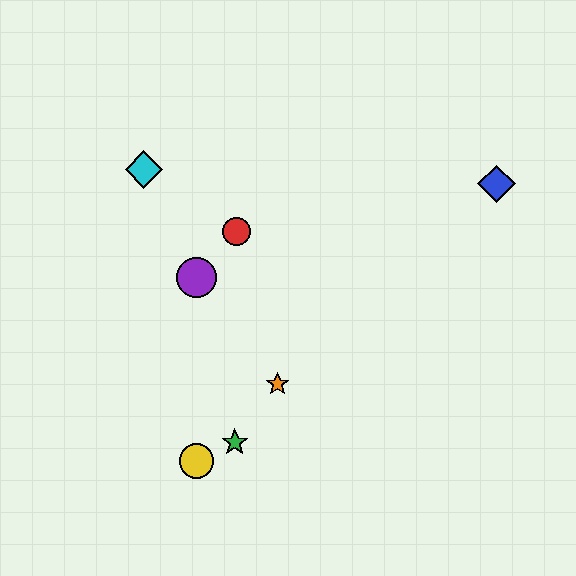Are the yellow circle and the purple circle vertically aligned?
Yes, both are at x≈197.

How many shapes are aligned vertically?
2 shapes (the yellow circle, the purple circle) are aligned vertically.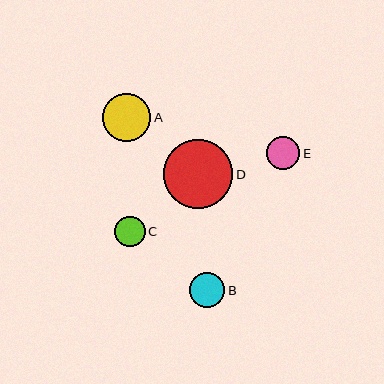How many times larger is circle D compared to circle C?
Circle D is approximately 2.3 times the size of circle C.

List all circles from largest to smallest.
From largest to smallest: D, A, B, E, C.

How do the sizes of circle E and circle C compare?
Circle E and circle C are approximately the same size.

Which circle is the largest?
Circle D is the largest with a size of approximately 69 pixels.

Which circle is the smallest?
Circle C is the smallest with a size of approximately 30 pixels.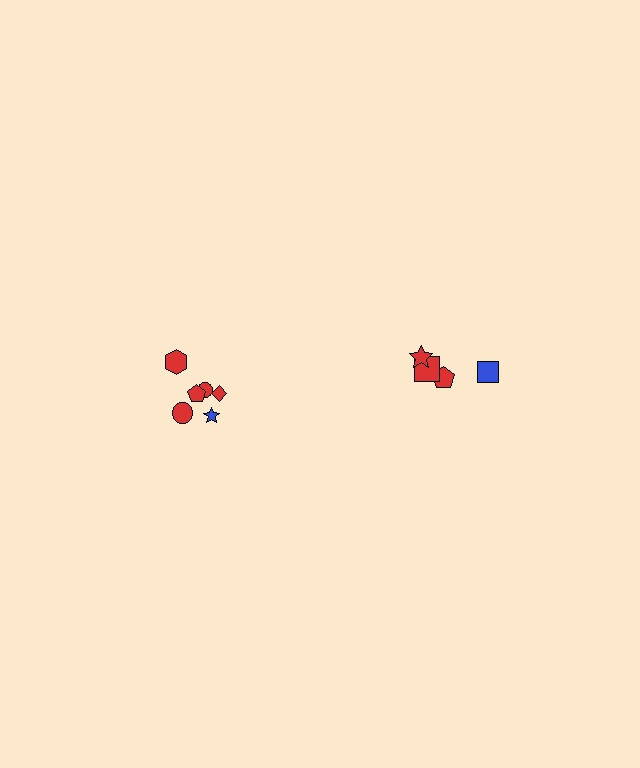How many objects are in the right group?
There are 4 objects.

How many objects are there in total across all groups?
There are 10 objects.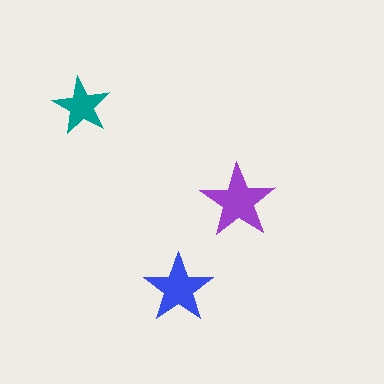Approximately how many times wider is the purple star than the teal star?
About 1.5 times wider.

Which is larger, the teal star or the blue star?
The blue one.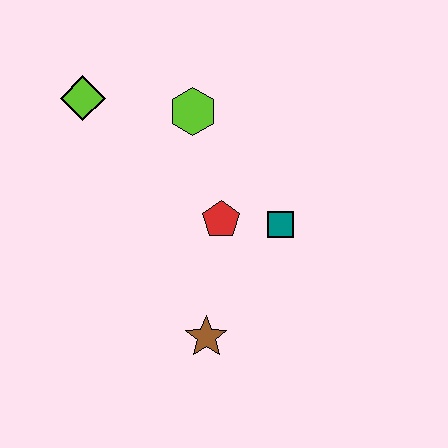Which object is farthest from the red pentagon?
The lime diamond is farthest from the red pentagon.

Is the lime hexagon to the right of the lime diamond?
Yes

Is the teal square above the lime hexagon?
No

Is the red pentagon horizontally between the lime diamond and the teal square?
Yes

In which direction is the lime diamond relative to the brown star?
The lime diamond is above the brown star.